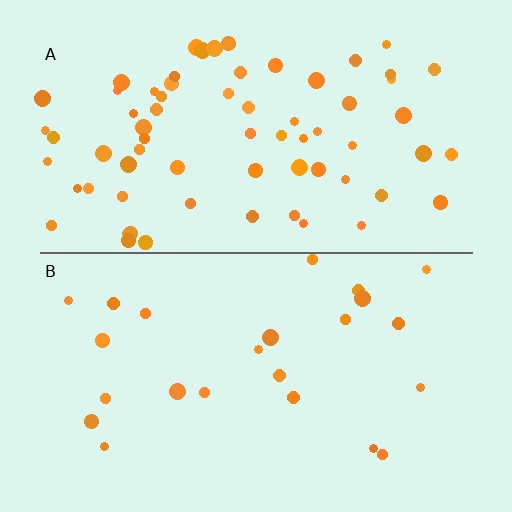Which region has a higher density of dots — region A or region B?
A (the top).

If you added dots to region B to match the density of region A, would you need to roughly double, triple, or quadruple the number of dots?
Approximately triple.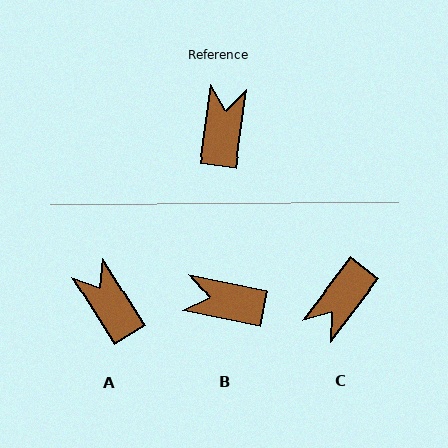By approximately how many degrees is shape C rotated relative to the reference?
Approximately 151 degrees counter-clockwise.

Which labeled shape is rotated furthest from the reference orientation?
C, about 151 degrees away.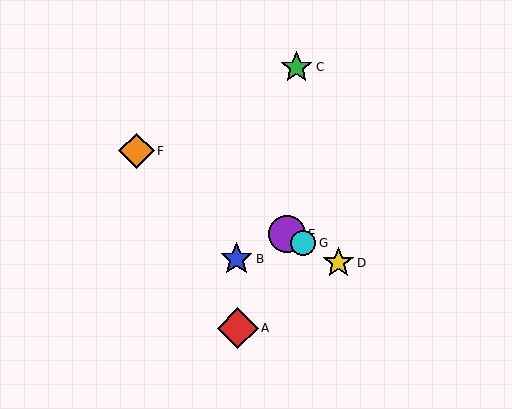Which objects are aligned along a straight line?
Objects D, E, F, G are aligned along a straight line.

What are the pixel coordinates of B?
Object B is at (237, 259).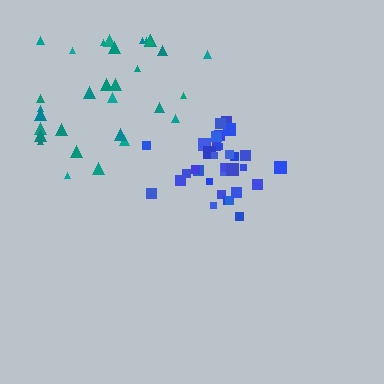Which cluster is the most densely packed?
Blue.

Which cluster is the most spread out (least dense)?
Teal.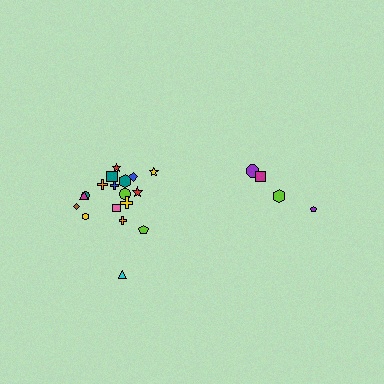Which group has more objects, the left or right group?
The left group.